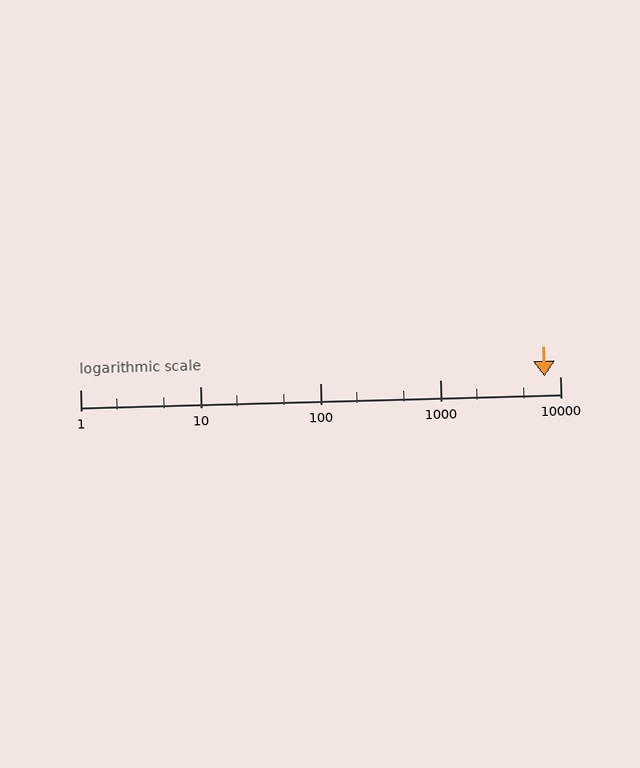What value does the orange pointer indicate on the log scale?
The pointer indicates approximately 7400.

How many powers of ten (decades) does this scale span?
The scale spans 4 decades, from 1 to 10000.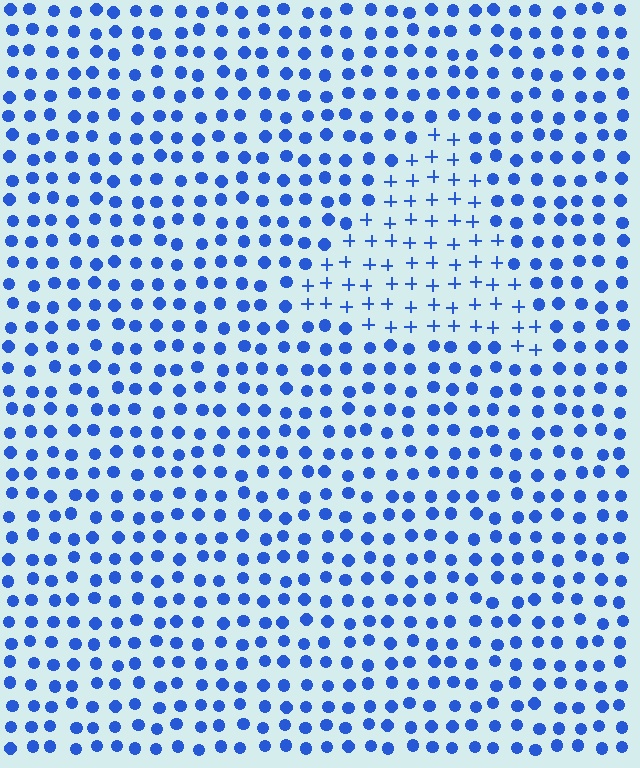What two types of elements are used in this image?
The image uses plus signs inside the triangle region and circles outside it.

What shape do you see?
I see a triangle.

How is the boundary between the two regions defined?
The boundary is defined by a change in element shape: plus signs inside vs. circles outside. All elements share the same color and spacing.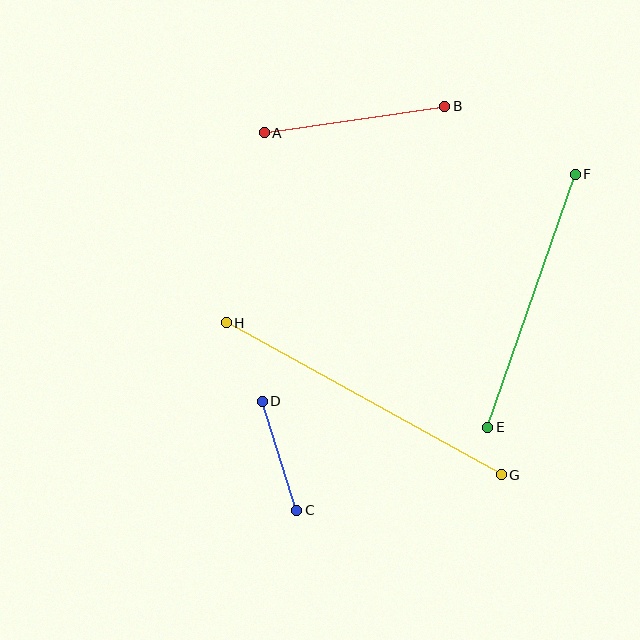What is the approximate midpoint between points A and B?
The midpoint is at approximately (355, 120) pixels.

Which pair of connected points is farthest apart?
Points G and H are farthest apart.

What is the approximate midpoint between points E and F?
The midpoint is at approximately (531, 301) pixels.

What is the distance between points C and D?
The distance is approximately 115 pixels.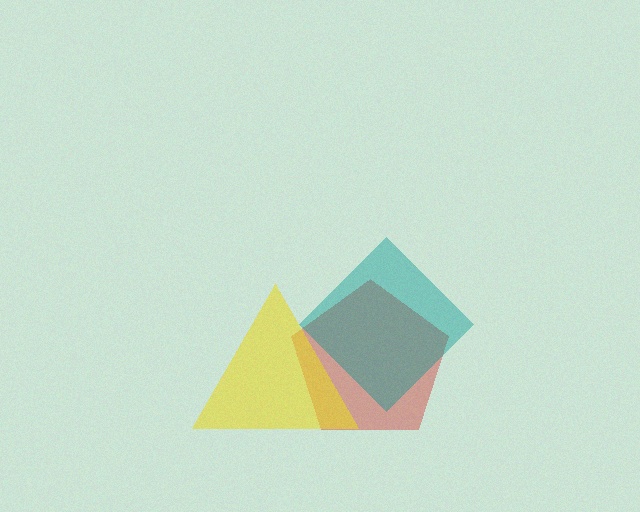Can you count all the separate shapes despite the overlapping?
Yes, there are 3 separate shapes.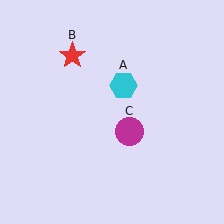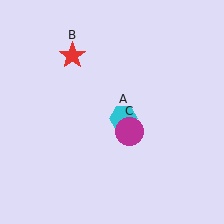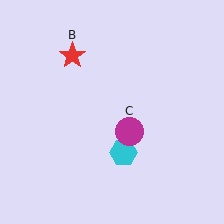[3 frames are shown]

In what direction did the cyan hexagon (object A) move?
The cyan hexagon (object A) moved down.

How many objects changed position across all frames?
1 object changed position: cyan hexagon (object A).